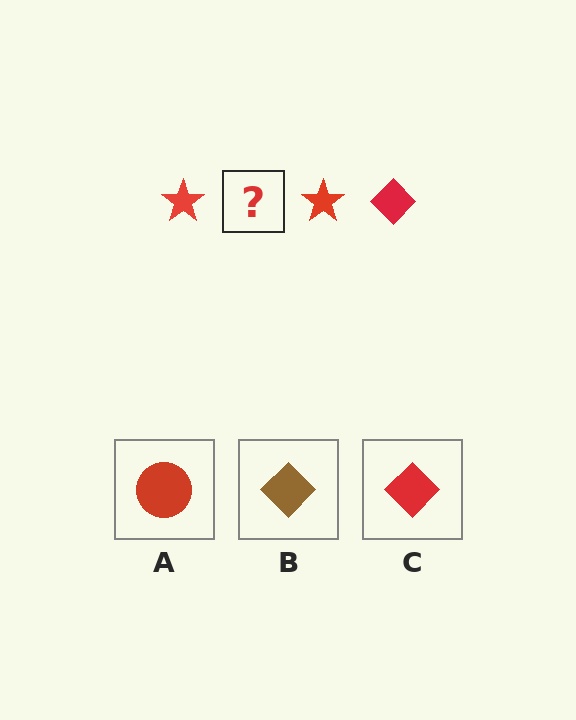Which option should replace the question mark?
Option C.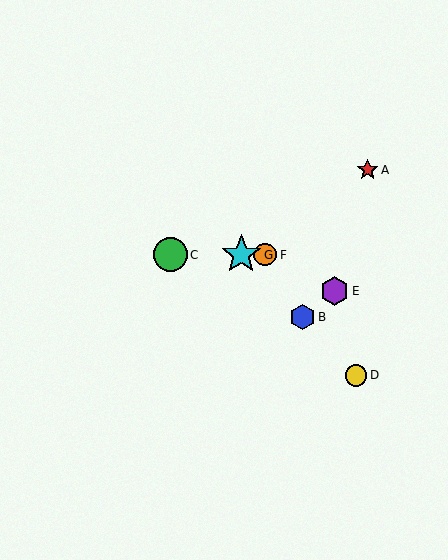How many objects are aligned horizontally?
3 objects (C, F, G) are aligned horizontally.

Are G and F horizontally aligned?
Yes, both are at y≈255.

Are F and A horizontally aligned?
No, F is at y≈255 and A is at y≈170.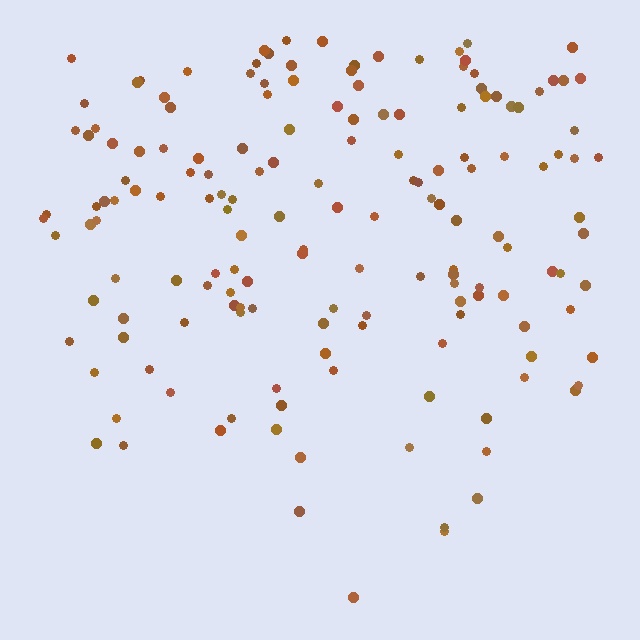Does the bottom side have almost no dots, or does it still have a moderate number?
Still a moderate number, just noticeably fewer than the top.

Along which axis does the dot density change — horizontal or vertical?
Vertical.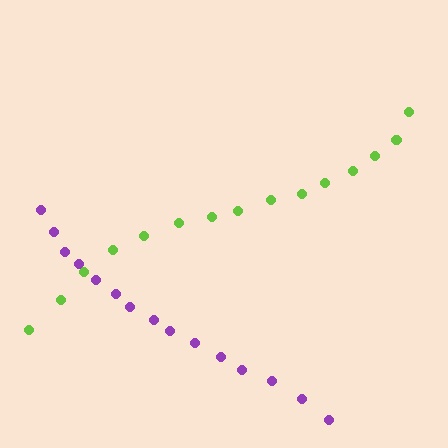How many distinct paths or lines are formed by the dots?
There are 2 distinct paths.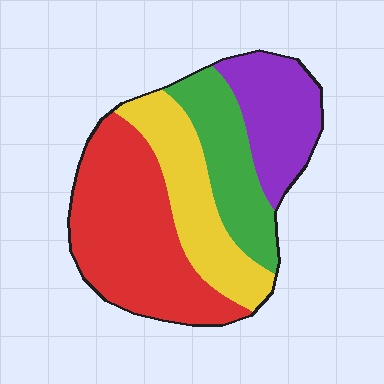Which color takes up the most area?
Red, at roughly 40%.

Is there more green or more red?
Red.